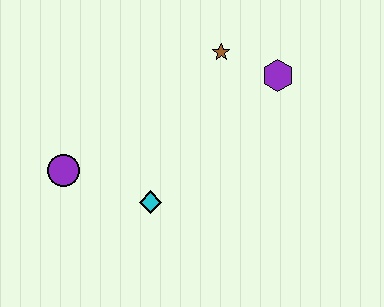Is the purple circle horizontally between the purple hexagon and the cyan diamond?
No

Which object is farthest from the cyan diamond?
The purple hexagon is farthest from the cyan diamond.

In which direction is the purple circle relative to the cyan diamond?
The purple circle is to the left of the cyan diamond.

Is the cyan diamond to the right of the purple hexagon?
No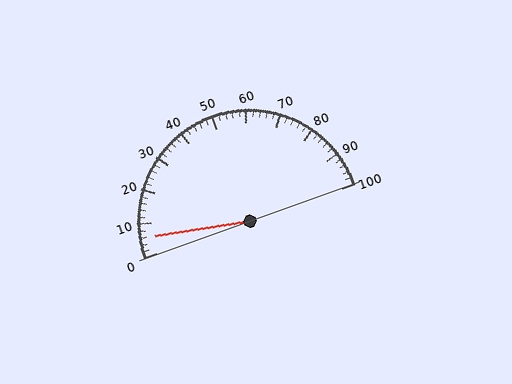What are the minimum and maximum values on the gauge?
The gauge ranges from 0 to 100.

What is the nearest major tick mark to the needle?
The nearest major tick mark is 10.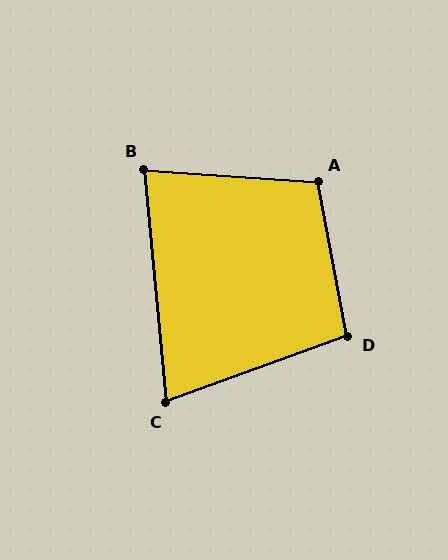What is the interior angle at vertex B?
Approximately 81 degrees (acute).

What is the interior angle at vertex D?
Approximately 99 degrees (obtuse).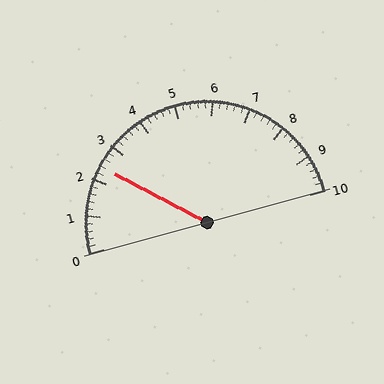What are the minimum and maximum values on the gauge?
The gauge ranges from 0 to 10.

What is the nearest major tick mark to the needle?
The nearest major tick mark is 2.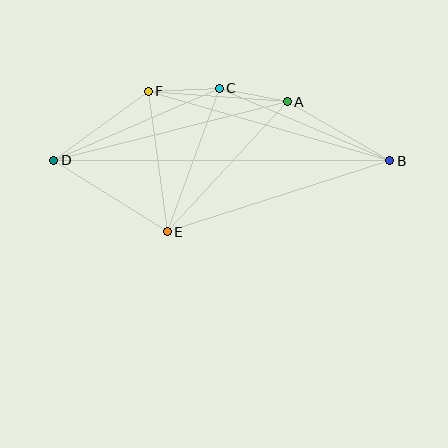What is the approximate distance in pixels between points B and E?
The distance between B and E is approximately 234 pixels.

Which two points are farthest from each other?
Points B and D are farthest from each other.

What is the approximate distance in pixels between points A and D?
The distance between A and D is approximately 241 pixels.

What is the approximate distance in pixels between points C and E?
The distance between C and E is approximately 153 pixels.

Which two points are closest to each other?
Points A and C are closest to each other.